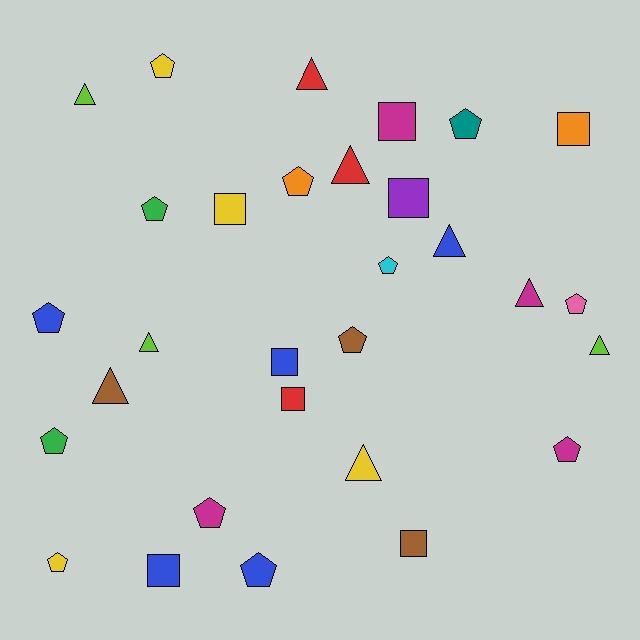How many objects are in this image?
There are 30 objects.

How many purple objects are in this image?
There is 1 purple object.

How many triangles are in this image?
There are 9 triangles.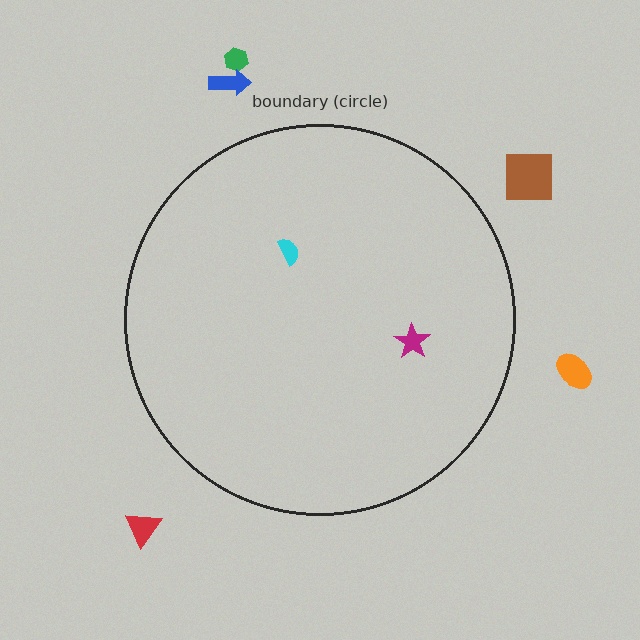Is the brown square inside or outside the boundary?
Outside.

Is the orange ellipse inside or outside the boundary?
Outside.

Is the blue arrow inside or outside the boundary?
Outside.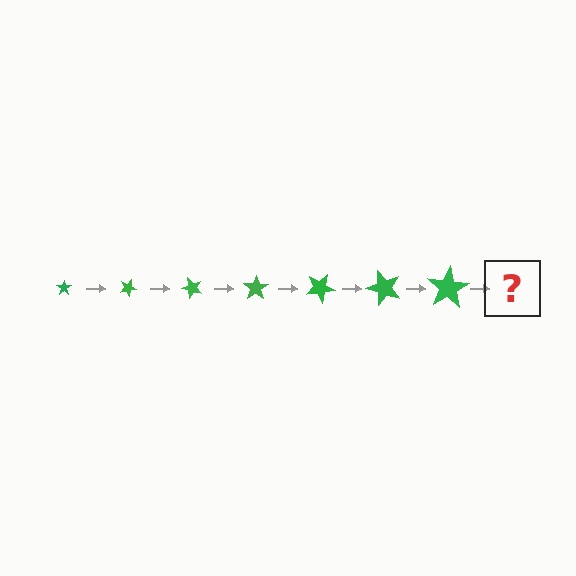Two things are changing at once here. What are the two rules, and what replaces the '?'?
The two rules are that the star grows larger each step and it rotates 25 degrees each step. The '?' should be a star, larger than the previous one and rotated 175 degrees from the start.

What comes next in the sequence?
The next element should be a star, larger than the previous one and rotated 175 degrees from the start.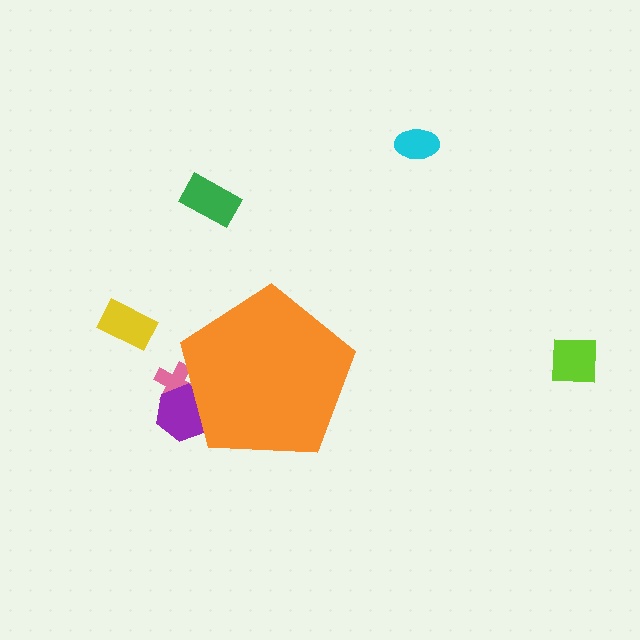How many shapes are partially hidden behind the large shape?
2 shapes are partially hidden.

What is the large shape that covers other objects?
An orange pentagon.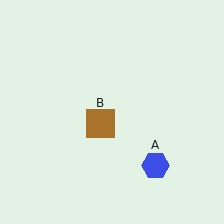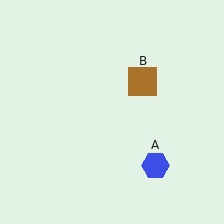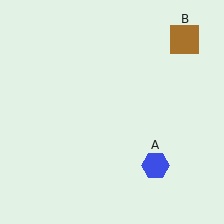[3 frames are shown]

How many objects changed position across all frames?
1 object changed position: brown square (object B).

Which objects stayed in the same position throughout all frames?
Blue hexagon (object A) remained stationary.